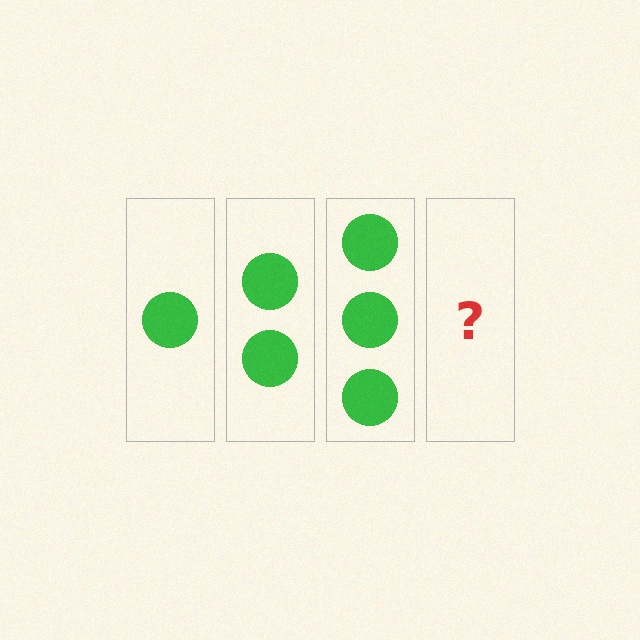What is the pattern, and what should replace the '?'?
The pattern is that each step adds one more circle. The '?' should be 4 circles.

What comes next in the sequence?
The next element should be 4 circles.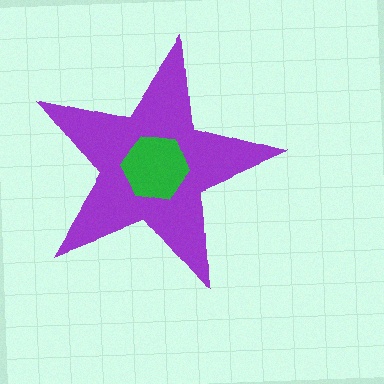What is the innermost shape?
The green hexagon.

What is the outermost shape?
The purple star.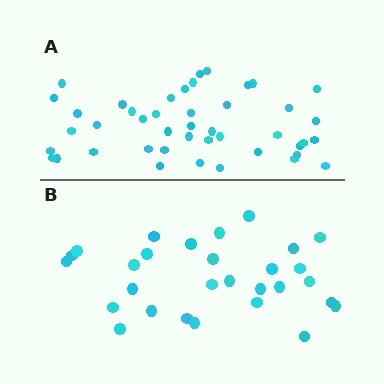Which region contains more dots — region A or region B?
Region A (the top region) has more dots.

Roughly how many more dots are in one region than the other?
Region A has approximately 15 more dots than region B.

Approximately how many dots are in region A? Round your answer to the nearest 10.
About 40 dots. (The exact count is 44, which rounds to 40.)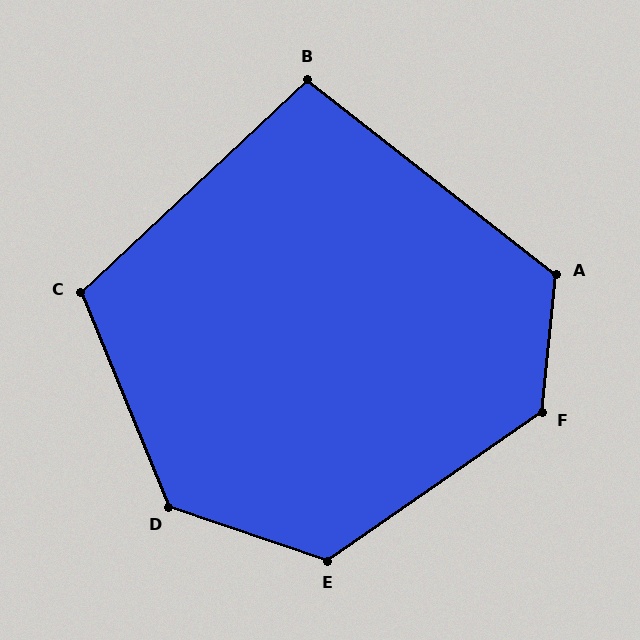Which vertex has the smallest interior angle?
B, at approximately 99 degrees.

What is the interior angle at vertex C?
Approximately 111 degrees (obtuse).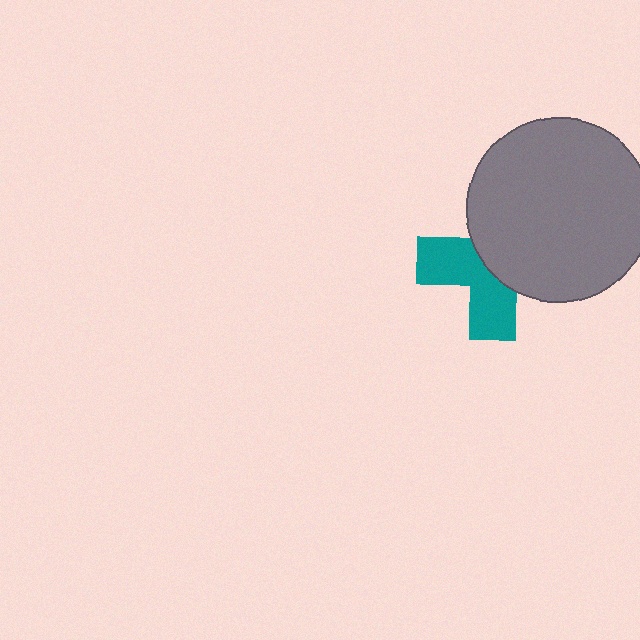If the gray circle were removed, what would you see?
You would see the complete teal cross.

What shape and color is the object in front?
The object in front is a gray circle.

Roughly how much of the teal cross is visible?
About half of it is visible (roughly 45%).